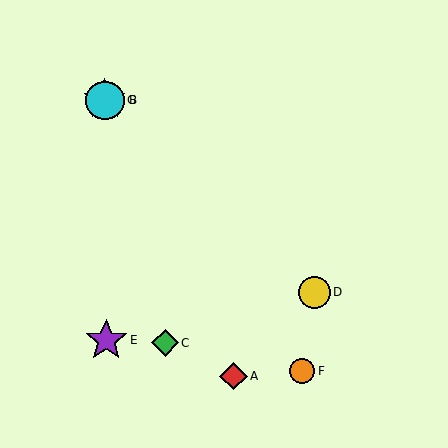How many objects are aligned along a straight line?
3 objects (A, B, G) are aligned along a straight line.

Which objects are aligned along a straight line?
Objects A, B, G are aligned along a straight line.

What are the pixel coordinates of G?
Object G is at (105, 100).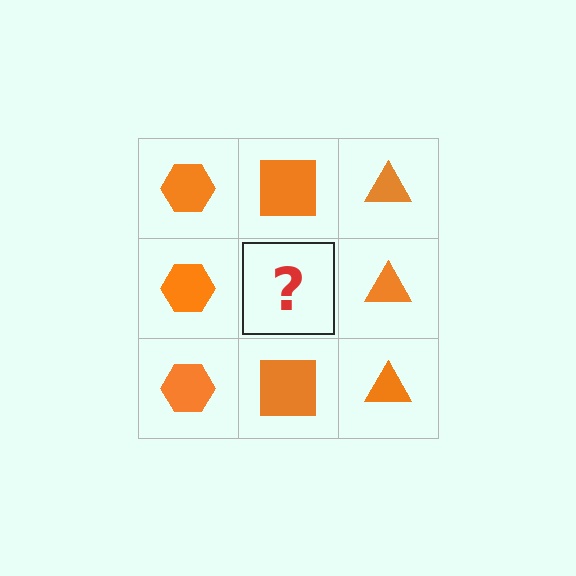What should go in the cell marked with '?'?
The missing cell should contain an orange square.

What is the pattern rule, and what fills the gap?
The rule is that each column has a consistent shape. The gap should be filled with an orange square.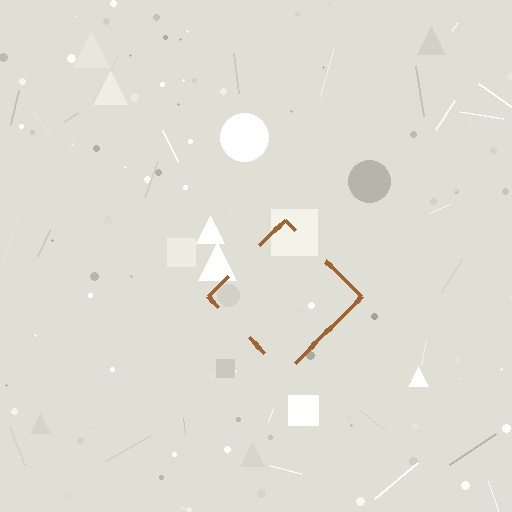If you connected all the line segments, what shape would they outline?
They would outline a diamond.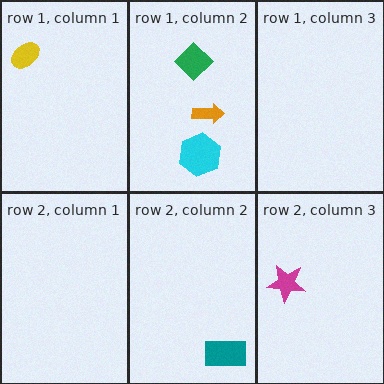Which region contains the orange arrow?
The row 1, column 2 region.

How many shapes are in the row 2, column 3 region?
1.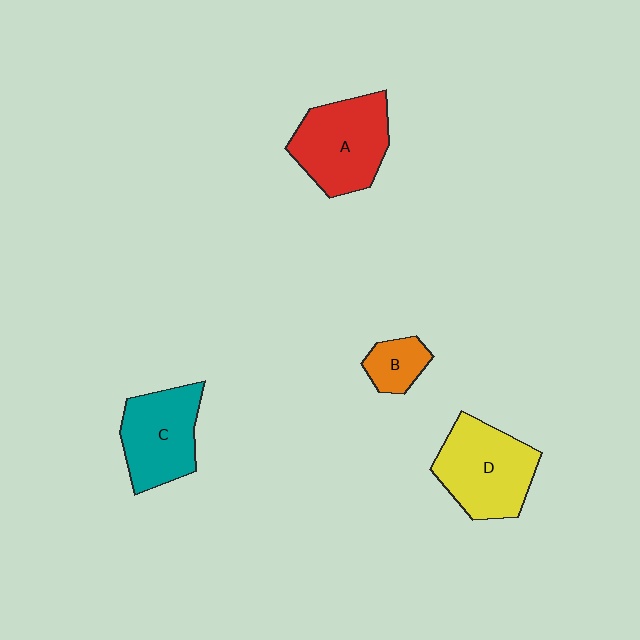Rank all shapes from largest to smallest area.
From largest to smallest: D (yellow), A (red), C (teal), B (orange).